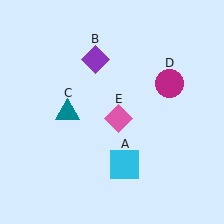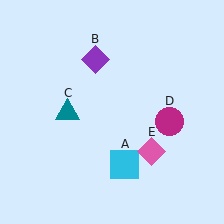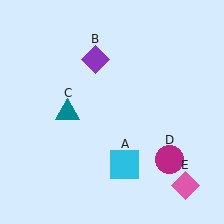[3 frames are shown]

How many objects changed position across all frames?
2 objects changed position: magenta circle (object D), pink diamond (object E).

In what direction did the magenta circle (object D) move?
The magenta circle (object D) moved down.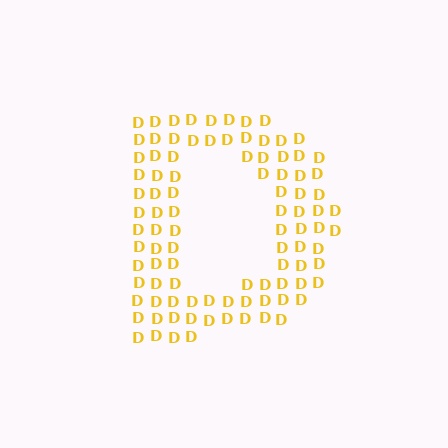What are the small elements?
The small elements are letter D's.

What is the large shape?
The large shape is the letter D.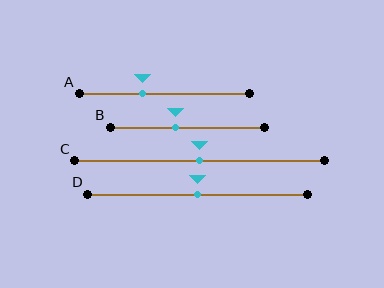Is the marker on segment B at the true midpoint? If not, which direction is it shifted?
No, the marker on segment B is shifted to the left by about 8% of the segment length.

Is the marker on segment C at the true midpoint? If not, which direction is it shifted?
Yes, the marker on segment C is at the true midpoint.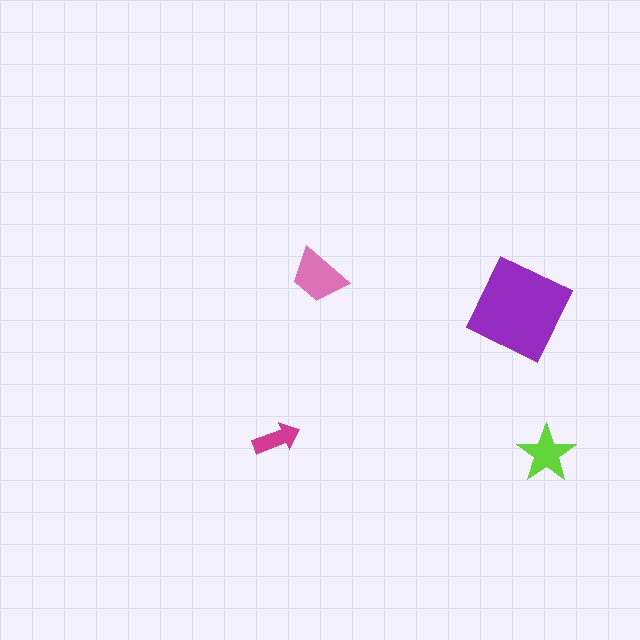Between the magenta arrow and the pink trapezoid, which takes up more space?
The pink trapezoid.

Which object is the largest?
The purple diamond.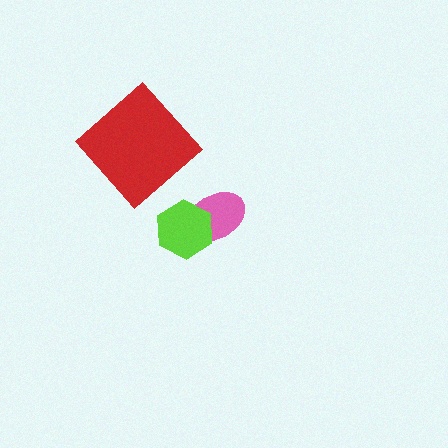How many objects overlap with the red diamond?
0 objects overlap with the red diamond.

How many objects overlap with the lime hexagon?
1 object overlaps with the lime hexagon.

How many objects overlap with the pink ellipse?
1 object overlaps with the pink ellipse.